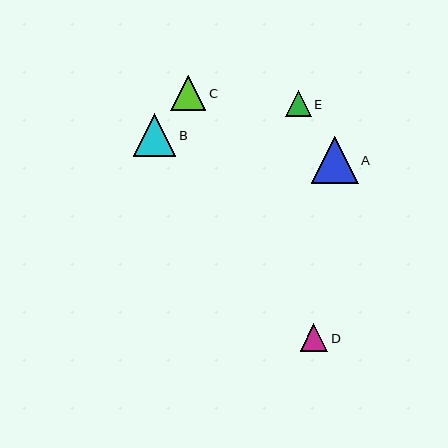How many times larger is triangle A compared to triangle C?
Triangle A is approximately 1.3 times the size of triangle C.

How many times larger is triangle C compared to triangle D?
Triangle C is approximately 1.3 times the size of triangle D.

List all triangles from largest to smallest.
From largest to smallest: A, B, C, D, E.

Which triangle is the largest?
Triangle A is the largest with a size of approximately 47 pixels.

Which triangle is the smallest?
Triangle E is the smallest with a size of approximately 26 pixels.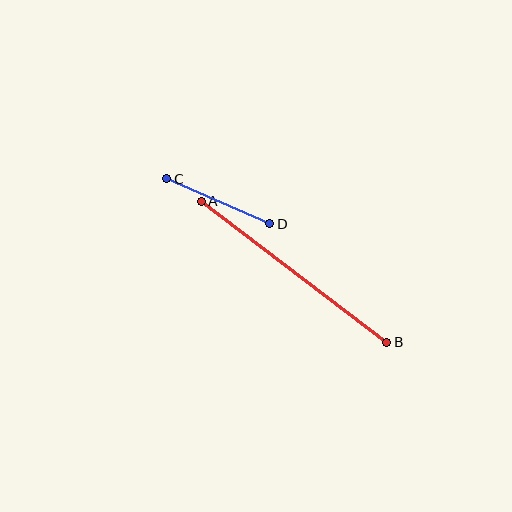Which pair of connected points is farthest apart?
Points A and B are farthest apart.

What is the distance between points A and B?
The distance is approximately 233 pixels.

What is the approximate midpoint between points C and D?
The midpoint is at approximately (218, 201) pixels.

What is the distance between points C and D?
The distance is approximately 112 pixels.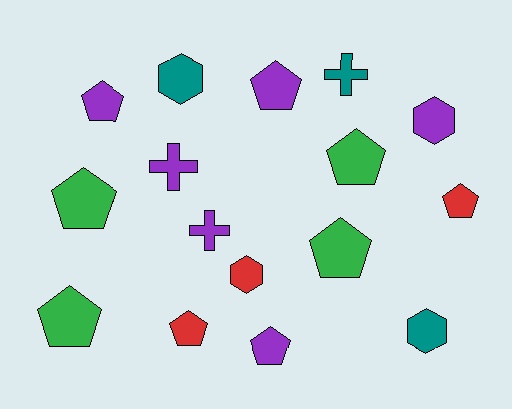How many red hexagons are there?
There is 1 red hexagon.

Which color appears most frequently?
Purple, with 6 objects.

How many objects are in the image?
There are 16 objects.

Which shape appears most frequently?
Pentagon, with 9 objects.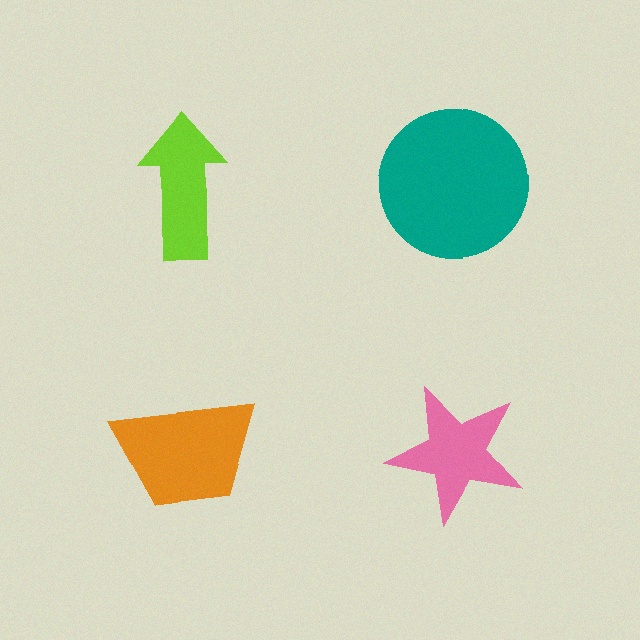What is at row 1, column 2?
A teal circle.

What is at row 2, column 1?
An orange trapezoid.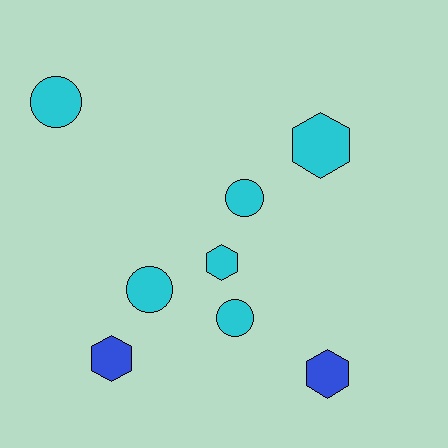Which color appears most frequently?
Cyan, with 6 objects.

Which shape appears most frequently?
Hexagon, with 4 objects.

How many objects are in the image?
There are 8 objects.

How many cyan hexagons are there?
There are 2 cyan hexagons.